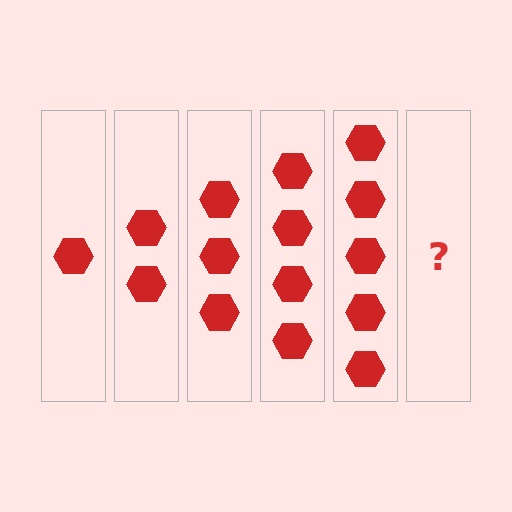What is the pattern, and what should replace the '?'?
The pattern is that each step adds one more hexagon. The '?' should be 6 hexagons.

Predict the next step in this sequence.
The next step is 6 hexagons.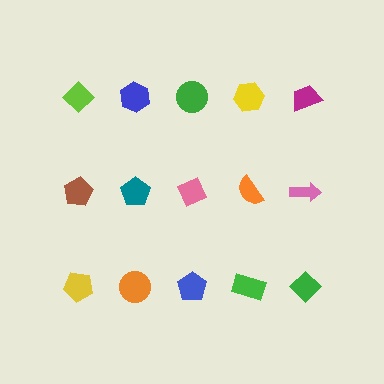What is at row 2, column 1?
A brown pentagon.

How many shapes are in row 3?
5 shapes.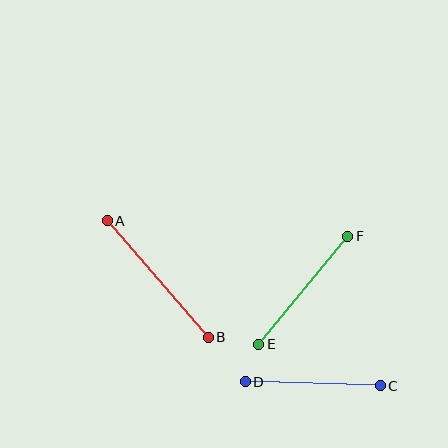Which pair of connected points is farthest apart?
Points A and B are farthest apart.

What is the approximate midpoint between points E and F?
The midpoint is at approximately (303, 290) pixels.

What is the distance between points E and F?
The distance is approximately 140 pixels.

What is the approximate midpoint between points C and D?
The midpoint is at approximately (313, 384) pixels.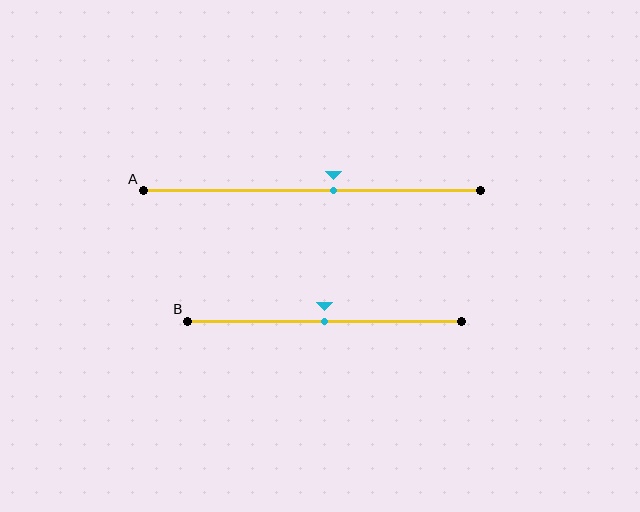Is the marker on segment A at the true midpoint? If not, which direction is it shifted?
No, the marker on segment A is shifted to the right by about 6% of the segment length.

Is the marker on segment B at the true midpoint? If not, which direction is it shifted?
Yes, the marker on segment B is at the true midpoint.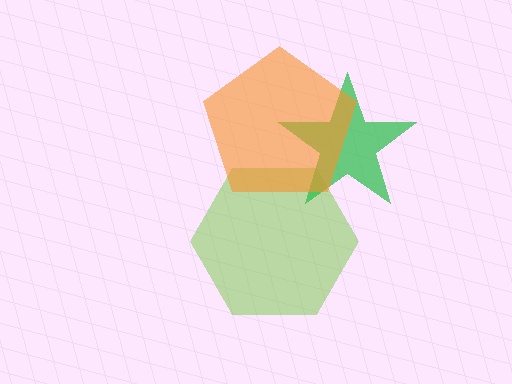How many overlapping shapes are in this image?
There are 3 overlapping shapes in the image.